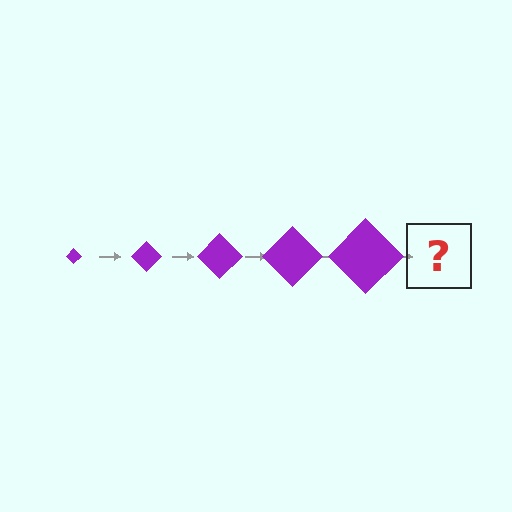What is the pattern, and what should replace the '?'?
The pattern is that the diamond gets progressively larger each step. The '?' should be a purple diamond, larger than the previous one.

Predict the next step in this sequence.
The next step is a purple diamond, larger than the previous one.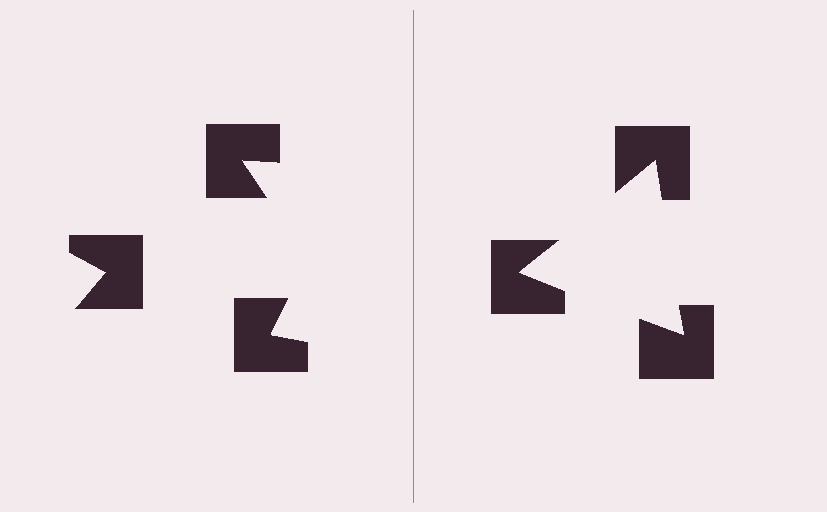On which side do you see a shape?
An illusory triangle appears on the right side. On the left side the wedge cuts are rotated, so no coherent shape forms.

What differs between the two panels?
The notched squares are positioned identically on both sides; only the wedge orientations differ. On the right they align to a triangle; on the left they are misaligned.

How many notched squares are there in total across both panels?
6 — 3 on each side.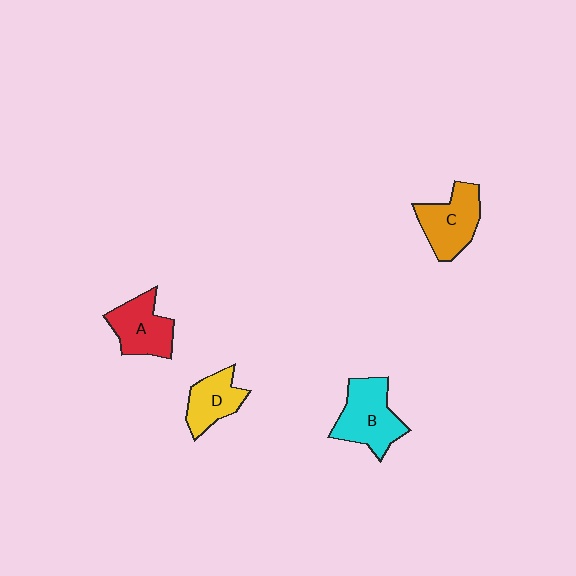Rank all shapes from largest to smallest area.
From largest to smallest: B (cyan), C (orange), A (red), D (yellow).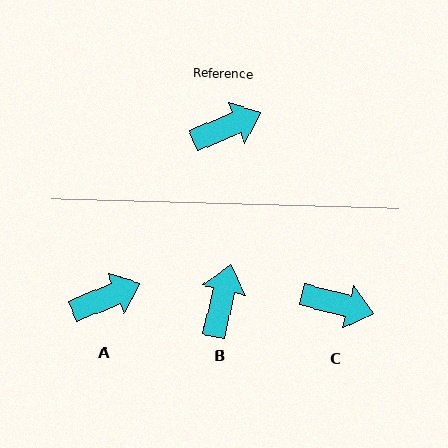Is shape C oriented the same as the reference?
No, it is off by about 37 degrees.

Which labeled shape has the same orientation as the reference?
A.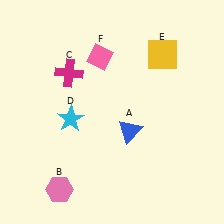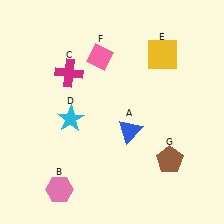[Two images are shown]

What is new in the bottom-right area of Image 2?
A brown pentagon (G) was added in the bottom-right area of Image 2.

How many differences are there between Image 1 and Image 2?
There is 1 difference between the two images.